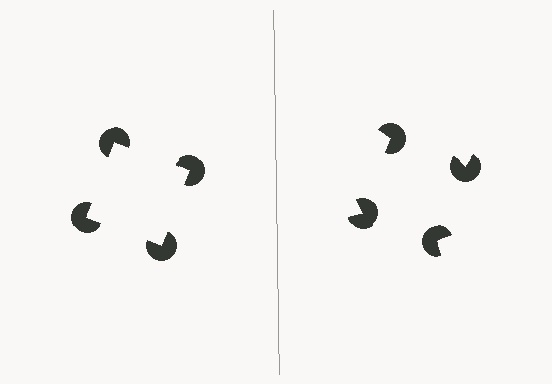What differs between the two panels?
The pac-man discs are positioned identically on both sides; only the wedge orientations differ. On the left they align to a square; on the right they are misaligned.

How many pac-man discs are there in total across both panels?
8 — 4 on each side.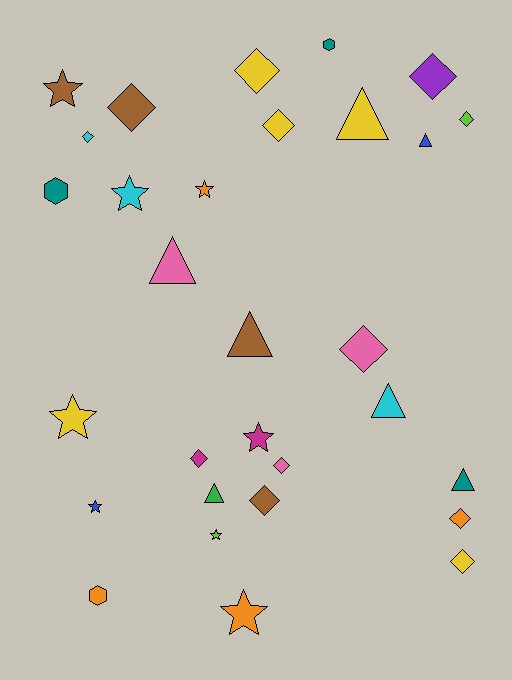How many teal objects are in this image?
There are 3 teal objects.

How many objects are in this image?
There are 30 objects.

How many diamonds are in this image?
There are 12 diamonds.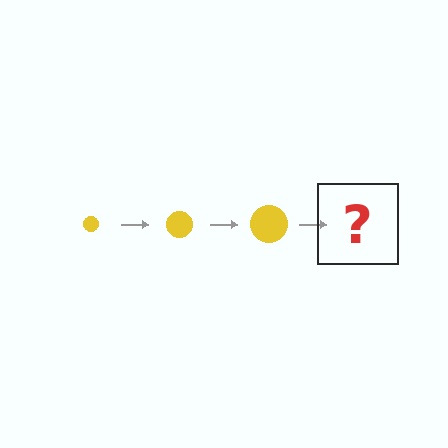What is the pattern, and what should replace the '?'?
The pattern is that the circle gets progressively larger each step. The '?' should be a yellow circle, larger than the previous one.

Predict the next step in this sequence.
The next step is a yellow circle, larger than the previous one.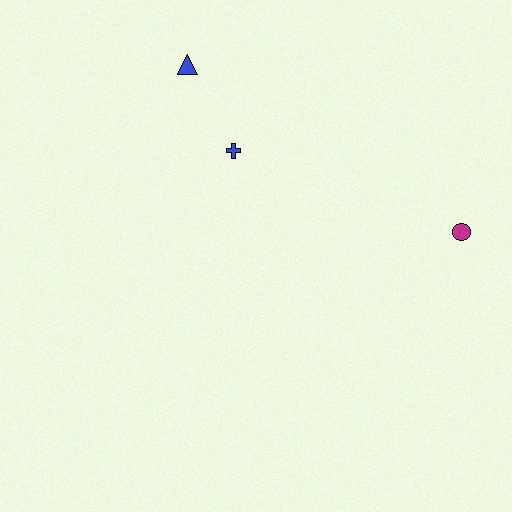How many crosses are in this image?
There is 1 cross.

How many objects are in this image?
There are 3 objects.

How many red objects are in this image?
There are no red objects.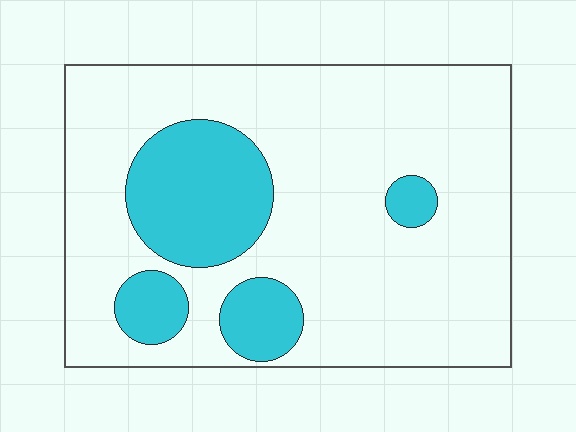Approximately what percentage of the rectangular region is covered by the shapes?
Approximately 20%.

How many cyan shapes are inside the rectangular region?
4.